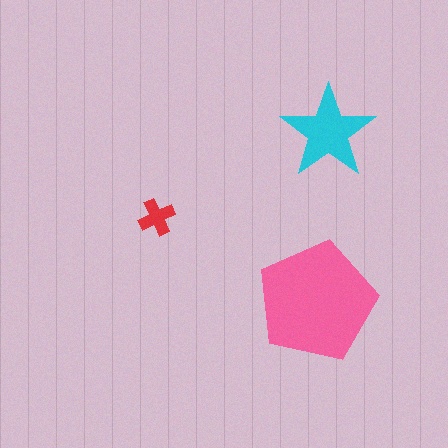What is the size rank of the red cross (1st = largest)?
3rd.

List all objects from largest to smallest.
The pink pentagon, the cyan star, the red cross.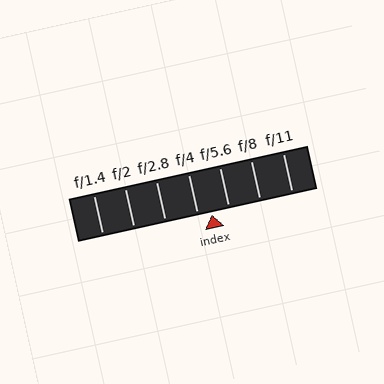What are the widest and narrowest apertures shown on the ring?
The widest aperture shown is f/1.4 and the narrowest is f/11.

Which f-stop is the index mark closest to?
The index mark is closest to f/4.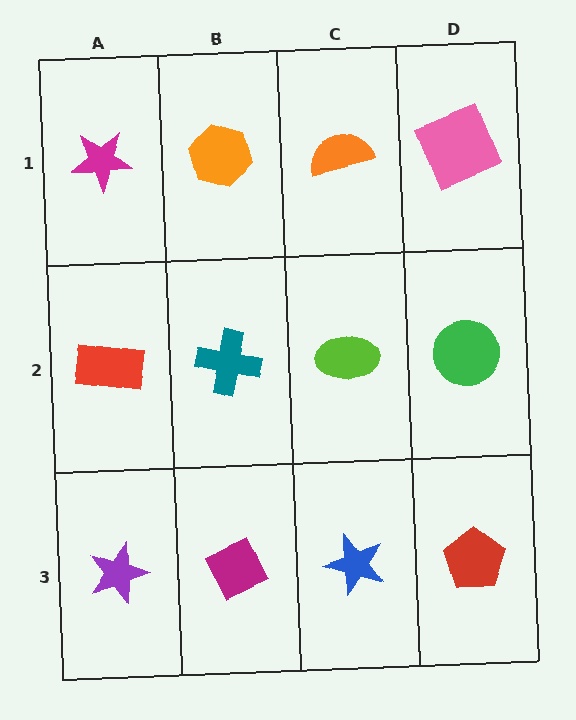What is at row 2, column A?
A red rectangle.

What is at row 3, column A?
A purple star.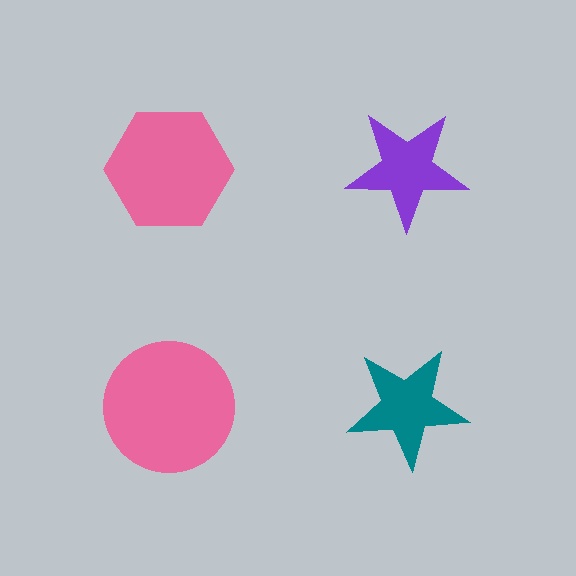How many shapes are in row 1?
2 shapes.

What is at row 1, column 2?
A purple star.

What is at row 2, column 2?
A teal star.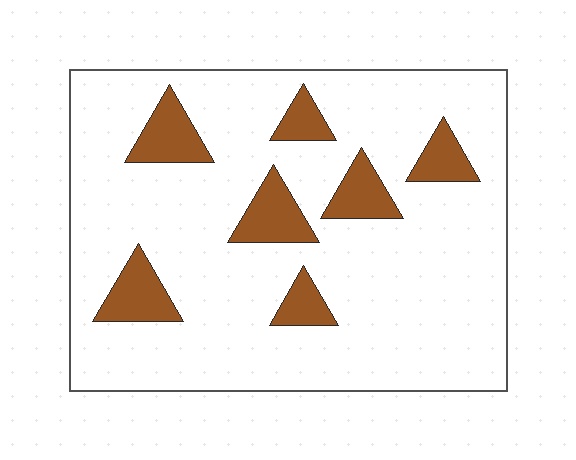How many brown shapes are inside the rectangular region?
7.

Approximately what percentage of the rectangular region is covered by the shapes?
Approximately 15%.